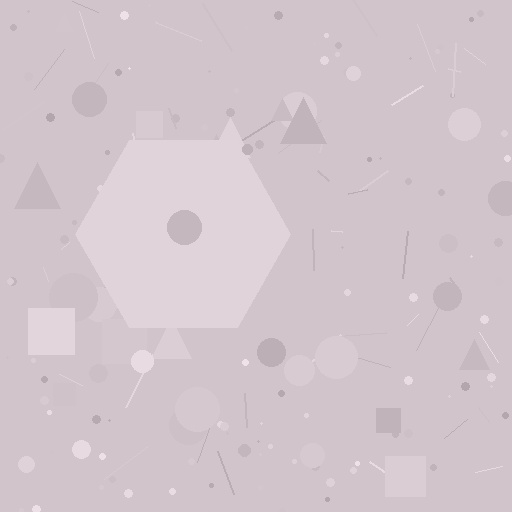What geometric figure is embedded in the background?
A hexagon is embedded in the background.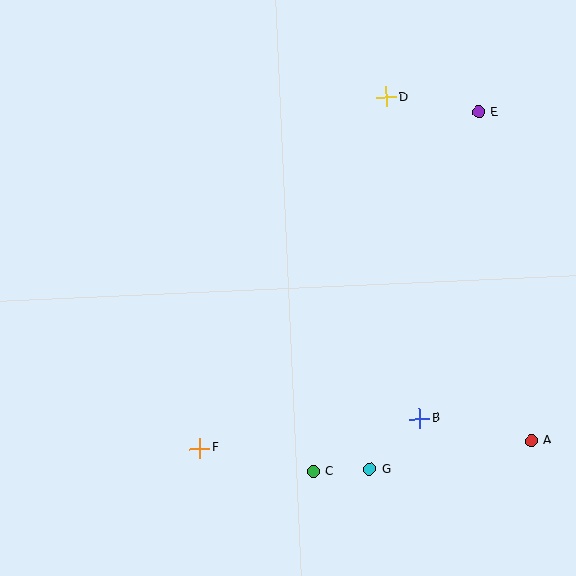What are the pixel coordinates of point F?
Point F is at (200, 449).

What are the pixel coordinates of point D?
Point D is at (386, 97).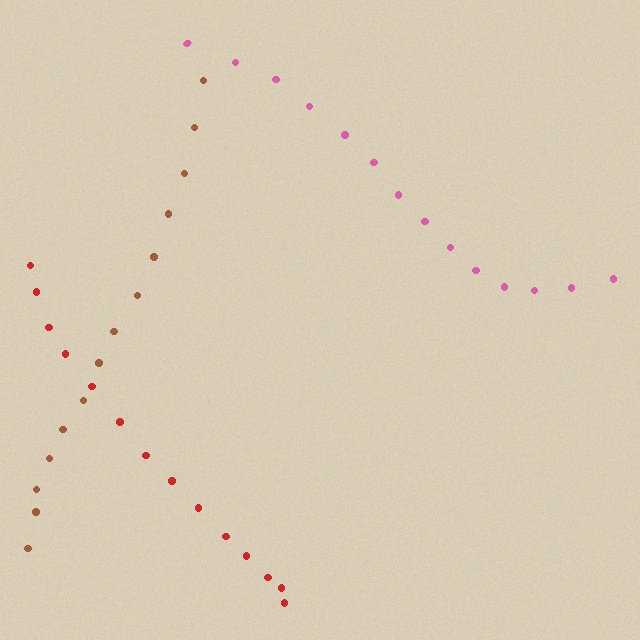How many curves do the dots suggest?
There are 3 distinct paths.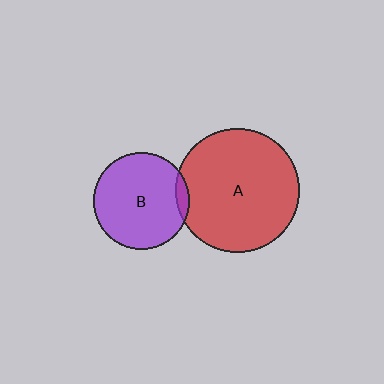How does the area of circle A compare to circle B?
Approximately 1.6 times.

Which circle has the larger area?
Circle A (red).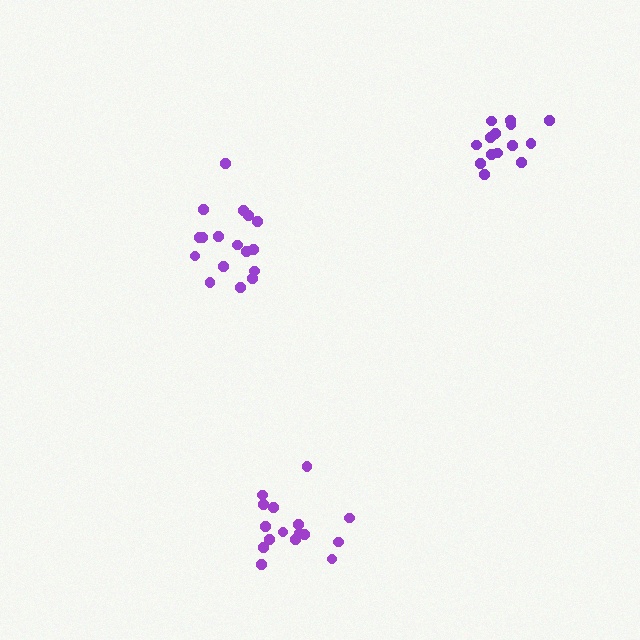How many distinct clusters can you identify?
There are 3 distinct clusters.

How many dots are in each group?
Group 1: 16 dots, Group 2: 17 dots, Group 3: 14 dots (47 total).